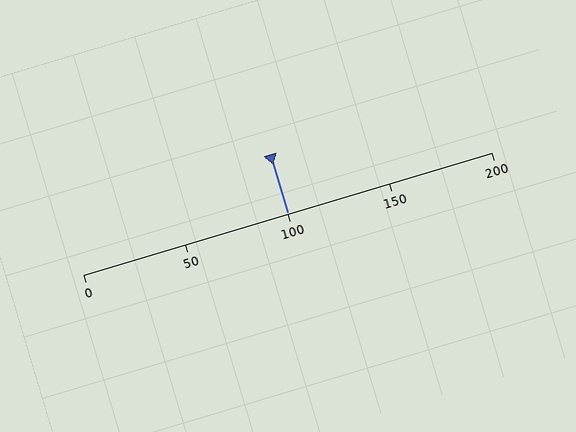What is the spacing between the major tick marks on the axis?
The major ticks are spaced 50 apart.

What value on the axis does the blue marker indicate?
The marker indicates approximately 100.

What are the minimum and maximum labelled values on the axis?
The axis runs from 0 to 200.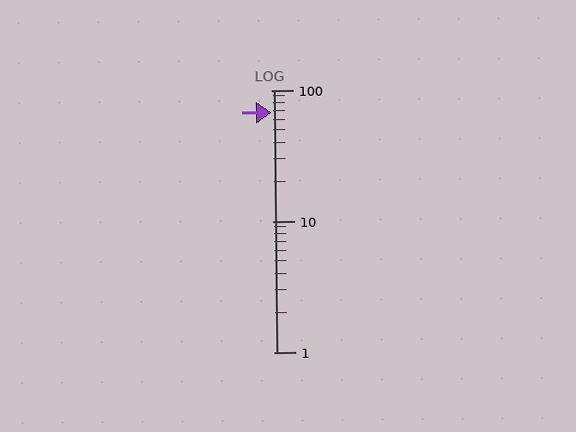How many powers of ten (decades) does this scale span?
The scale spans 2 decades, from 1 to 100.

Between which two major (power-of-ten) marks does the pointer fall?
The pointer is between 10 and 100.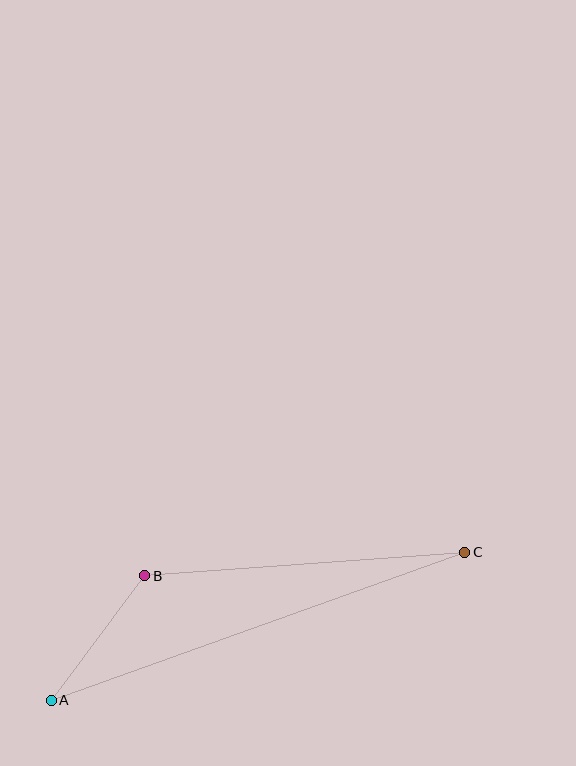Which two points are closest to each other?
Points A and B are closest to each other.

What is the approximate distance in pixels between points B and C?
The distance between B and C is approximately 321 pixels.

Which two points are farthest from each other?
Points A and C are farthest from each other.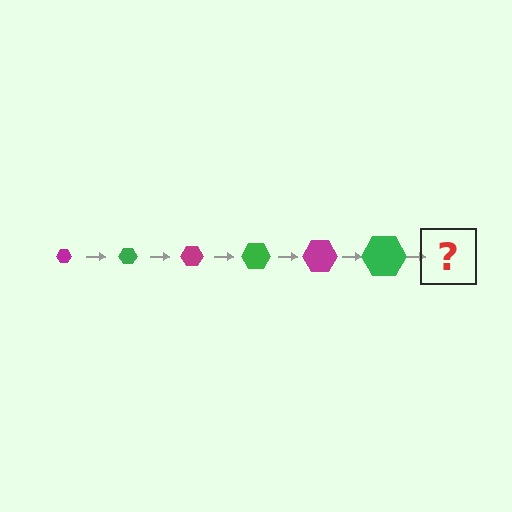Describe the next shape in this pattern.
It should be a magenta hexagon, larger than the previous one.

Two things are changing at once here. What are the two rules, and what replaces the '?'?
The two rules are that the hexagon grows larger each step and the color cycles through magenta and green. The '?' should be a magenta hexagon, larger than the previous one.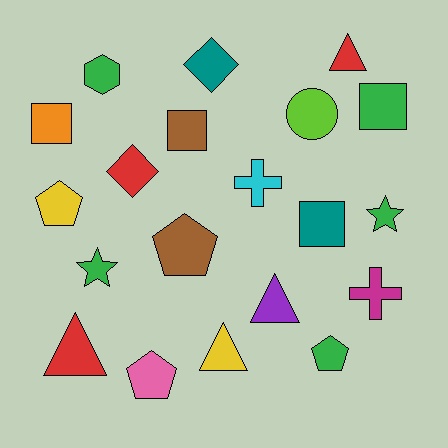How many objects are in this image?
There are 20 objects.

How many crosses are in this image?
There are 2 crosses.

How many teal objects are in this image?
There are 2 teal objects.